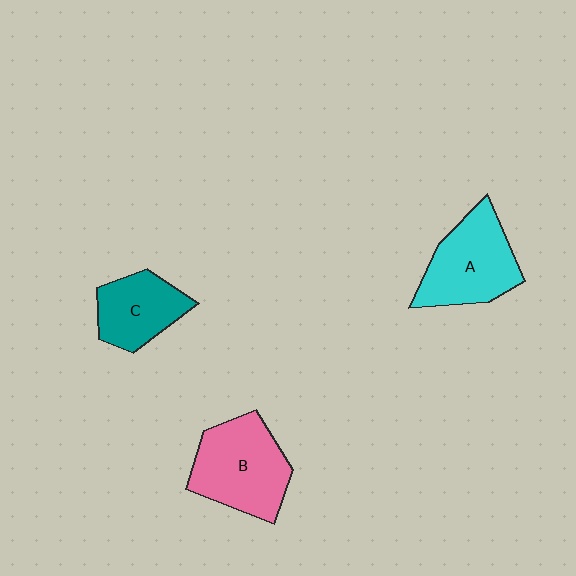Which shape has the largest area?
Shape B (pink).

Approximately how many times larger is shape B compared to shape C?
Approximately 1.4 times.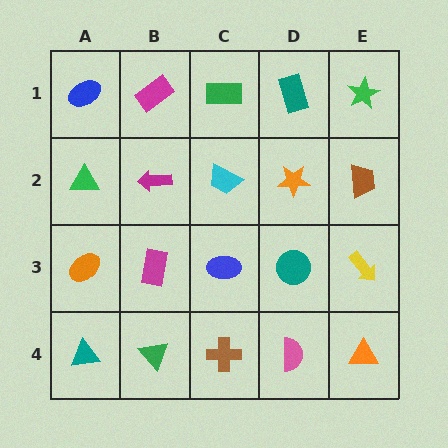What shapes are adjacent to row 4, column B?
A magenta rectangle (row 3, column B), a teal triangle (row 4, column A), a brown cross (row 4, column C).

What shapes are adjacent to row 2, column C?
A green rectangle (row 1, column C), a blue ellipse (row 3, column C), a magenta arrow (row 2, column B), an orange star (row 2, column D).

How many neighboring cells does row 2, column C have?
4.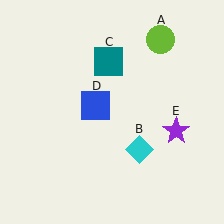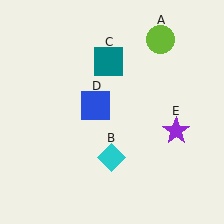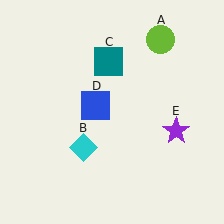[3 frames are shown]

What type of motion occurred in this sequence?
The cyan diamond (object B) rotated clockwise around the center of the scene.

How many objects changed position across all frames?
1 object changed position: cyan diamond (object B).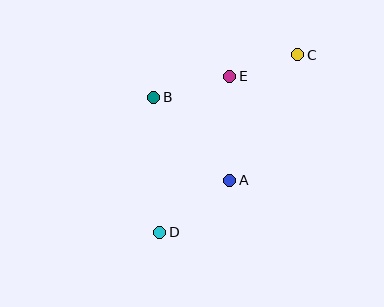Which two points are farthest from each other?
Points C and D are farthest from each other.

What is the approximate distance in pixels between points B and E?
The distance between B and E is approximately 79 pixels.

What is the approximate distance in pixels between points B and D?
The distance between B and D is approximately 135 pixels.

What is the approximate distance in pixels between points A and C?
The distance between A and C is approximately 143 pixels.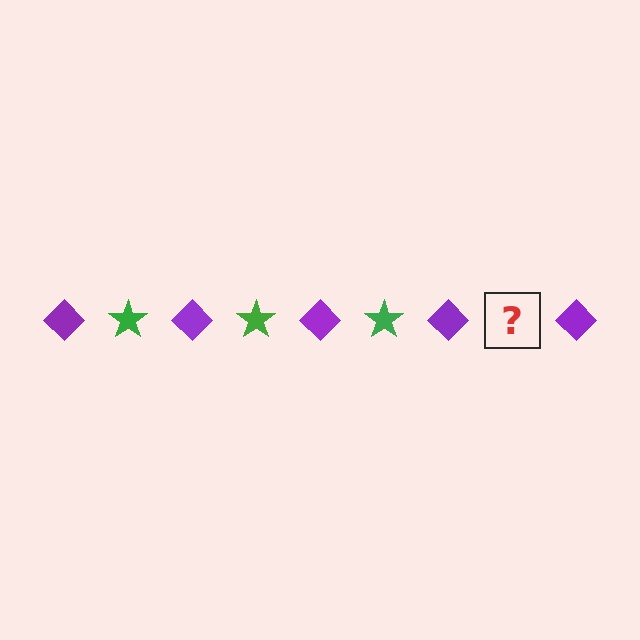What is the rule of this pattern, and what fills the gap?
The rule is that the pattern alternates between purple diamond and green star. The gap should be filled with a green star.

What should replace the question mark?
The question mark should be replaced with a green star.